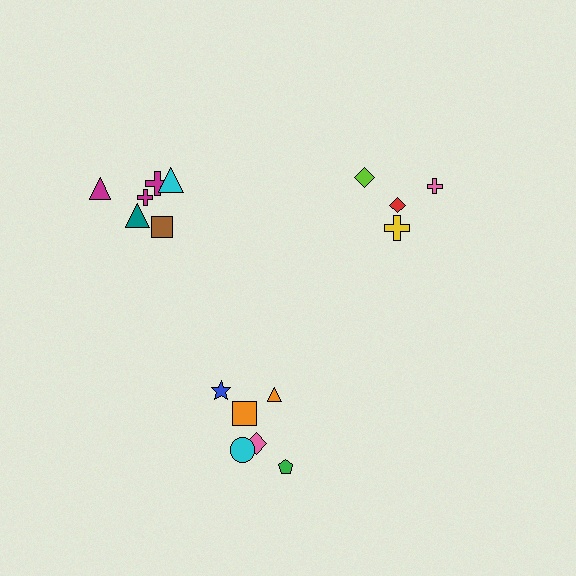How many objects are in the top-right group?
There are 4 objects.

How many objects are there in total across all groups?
There are 16 objects.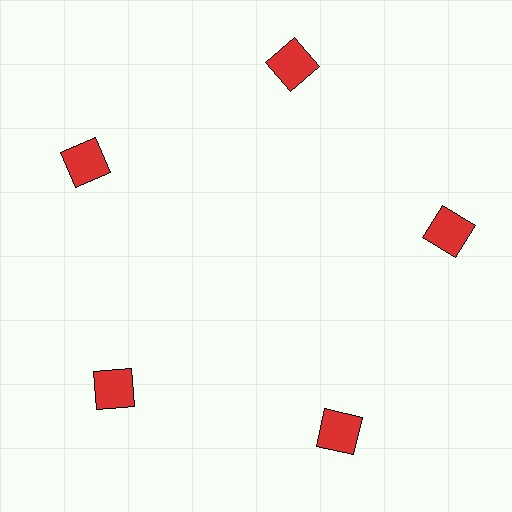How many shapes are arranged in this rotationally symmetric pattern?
There are 5 shapes, arranged in 5 groups of 1.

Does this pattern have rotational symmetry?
Yes, this pattern has 5-fold rotational symmetry. It looks the same after rotating 72 degrees around the center.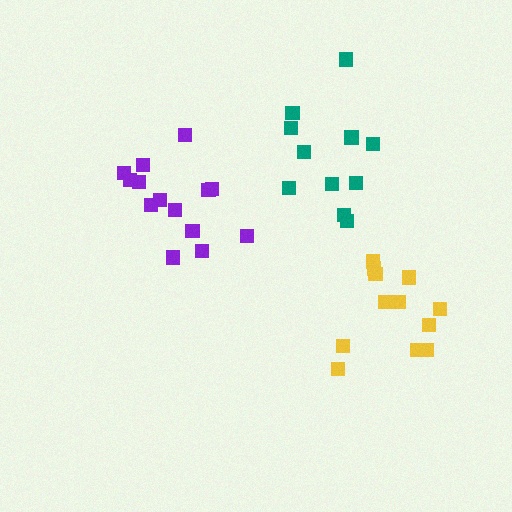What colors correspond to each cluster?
The clusters are colored: purple, yellow, teal.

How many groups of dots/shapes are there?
There are 3 groups.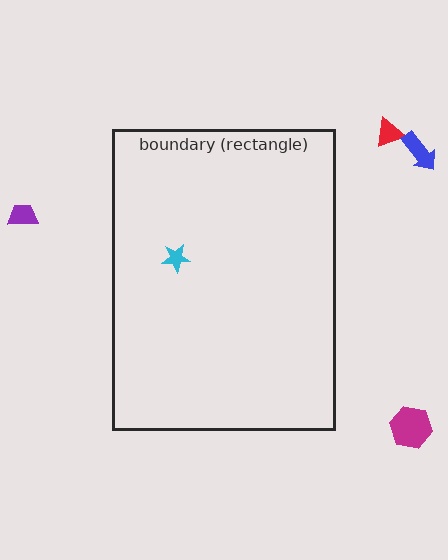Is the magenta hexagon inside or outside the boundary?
Outside.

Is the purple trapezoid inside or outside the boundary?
Outside.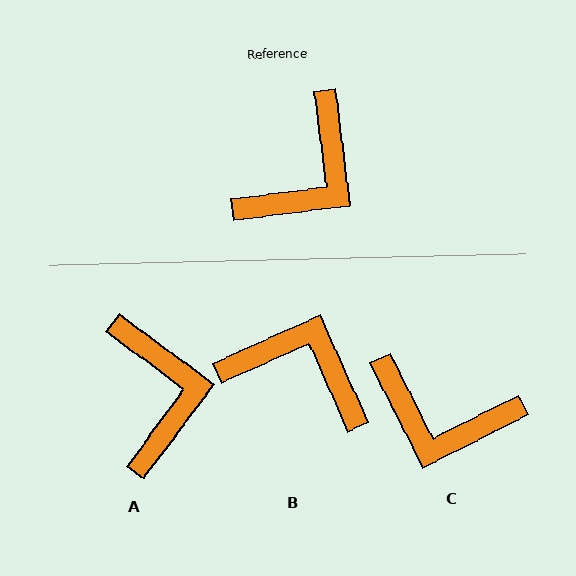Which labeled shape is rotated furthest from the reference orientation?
B, about 107 degrees away.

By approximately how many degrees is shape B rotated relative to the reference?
Approximately 107 degrees counter-clockwise.